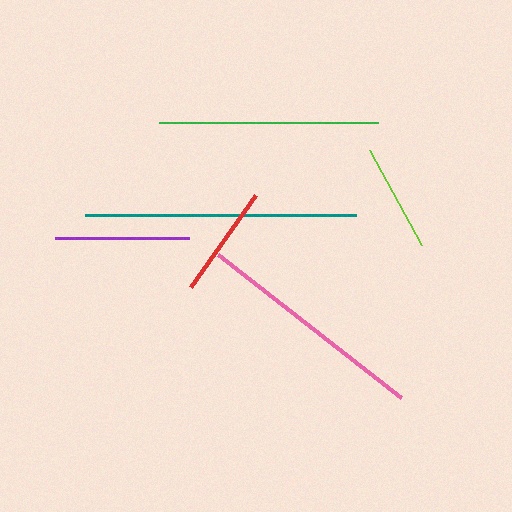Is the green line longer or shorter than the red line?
The green line is longer than the red line.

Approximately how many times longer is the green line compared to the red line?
The green line is approximately 1.9 times the length of the red line.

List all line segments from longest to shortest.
From longest to shortest: teal, pink, green, purple, red, lime.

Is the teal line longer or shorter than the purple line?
The teal line is longer than the purple line.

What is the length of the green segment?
The green segment is approximately 219 pixels long.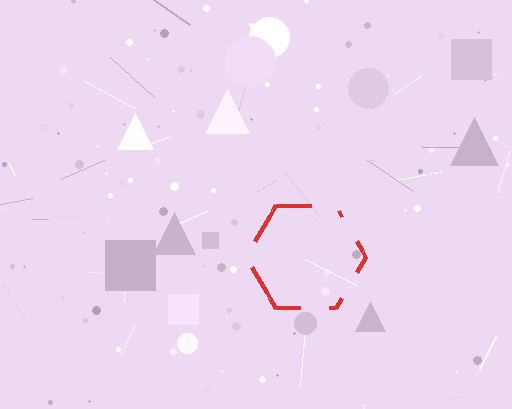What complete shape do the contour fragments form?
The contour fragments form a hexagon.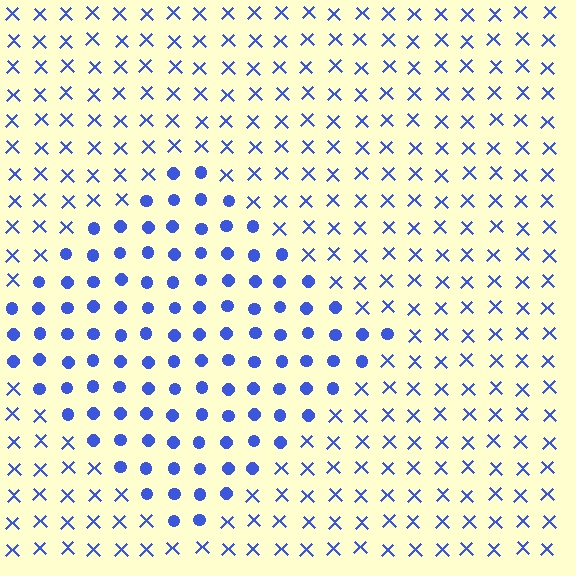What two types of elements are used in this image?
The image uses circles inside the diamond region and X marks outside it.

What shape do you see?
I see a diamond.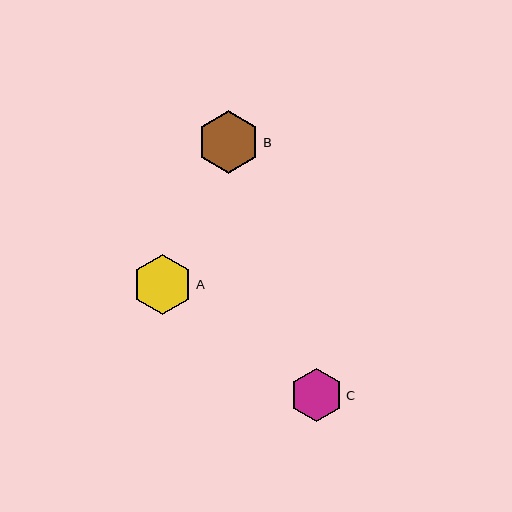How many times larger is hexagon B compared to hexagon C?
Hexagon B is approximately 1.2 times the size of hexagon C.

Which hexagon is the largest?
Hexagon B is the largest with a size of approximately 63 pixels.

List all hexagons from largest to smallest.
From largest to smallest: B, A, C.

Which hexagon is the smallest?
Hexagon C is the smallest with a size of approximately 53 pixels.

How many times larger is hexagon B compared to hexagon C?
Hexagon B is approximately 1.2 times the size of hexagon C.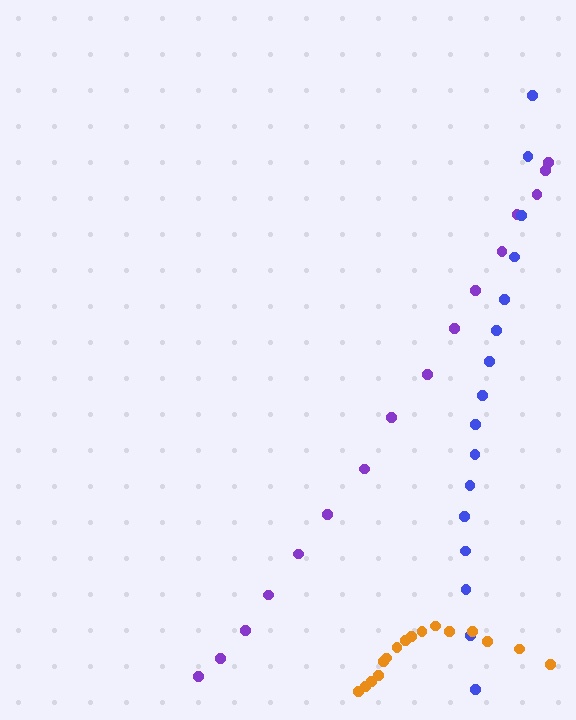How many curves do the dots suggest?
There are 3 distinct paths.